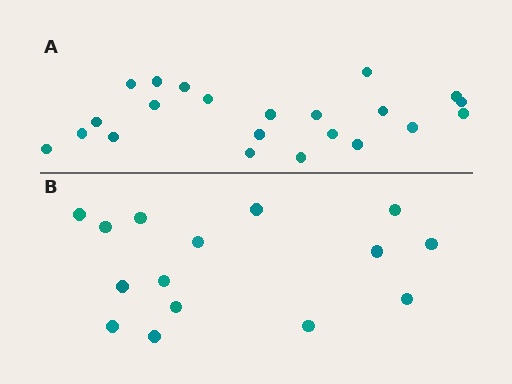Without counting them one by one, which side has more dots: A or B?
Region A (the top region) has more dots.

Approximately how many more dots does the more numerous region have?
Region A has roughly 8 or so more dots than region B.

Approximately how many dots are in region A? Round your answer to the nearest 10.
About 20 dots. (The exact count is 22, which rounds to 20.)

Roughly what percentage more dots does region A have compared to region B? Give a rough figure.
About 45% more.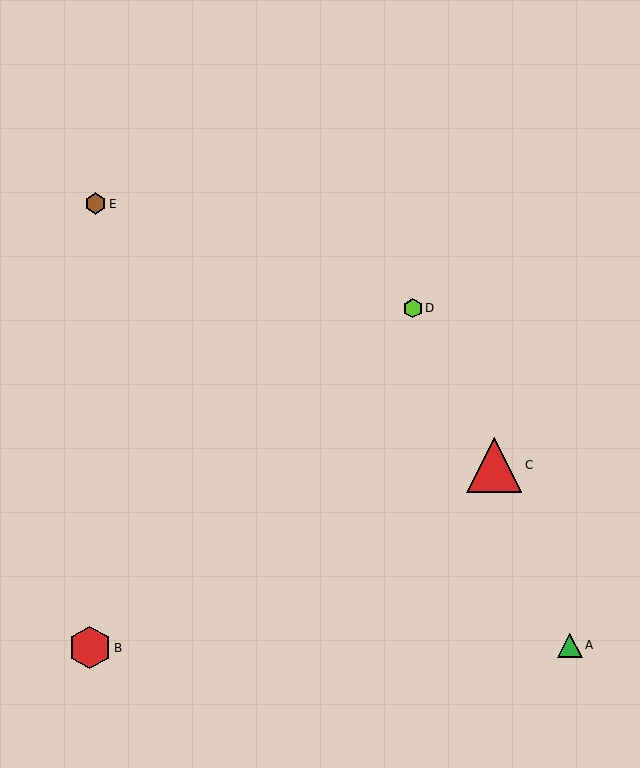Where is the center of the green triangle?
The center of the green triangle is at (570, 645).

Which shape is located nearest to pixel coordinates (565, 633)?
The green triangle (labeled A) at (570, 645) is nearest to that location.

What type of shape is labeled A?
Shape A is a green triangle.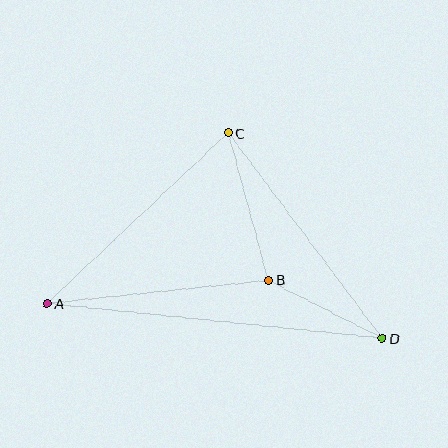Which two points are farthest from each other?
Points A and D are farthest from each other.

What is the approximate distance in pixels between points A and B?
The distance between A and B is approximately 222 pixels.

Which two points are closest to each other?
Points B and D are closest to each other.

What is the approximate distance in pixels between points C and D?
The distance between C and D is approximately 257 pixels.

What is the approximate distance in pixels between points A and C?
The distance between A and C is approximately 248 pixels.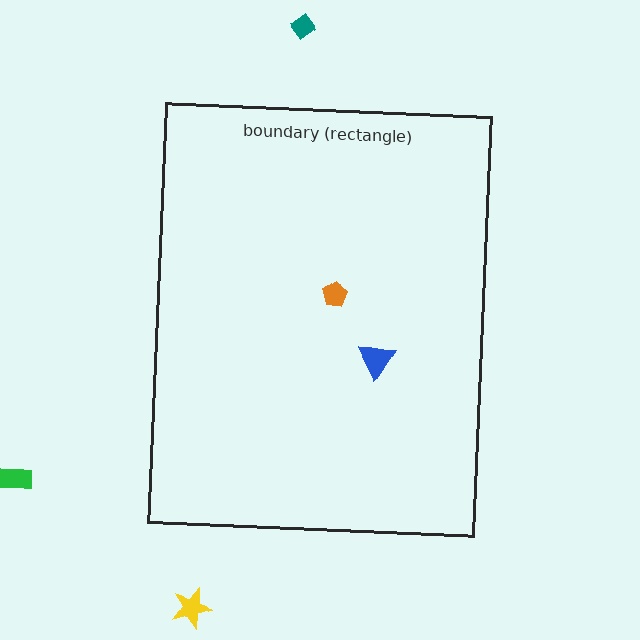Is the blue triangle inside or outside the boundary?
Inside.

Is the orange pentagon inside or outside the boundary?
Inside.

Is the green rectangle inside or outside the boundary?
Outside.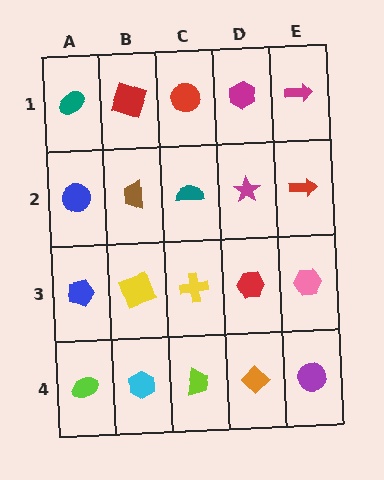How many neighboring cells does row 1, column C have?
3.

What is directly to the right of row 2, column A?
A brown trapezoid.